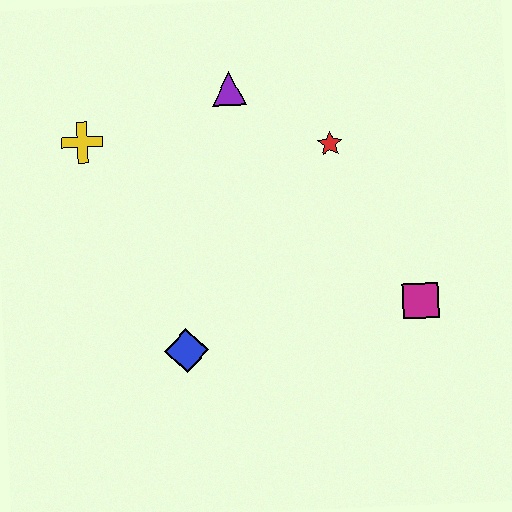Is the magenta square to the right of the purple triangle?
Yes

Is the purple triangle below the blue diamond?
No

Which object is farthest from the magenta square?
The yellow cross is farthest from the magenta square.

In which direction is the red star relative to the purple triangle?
The red star is to the right of the purple triangle.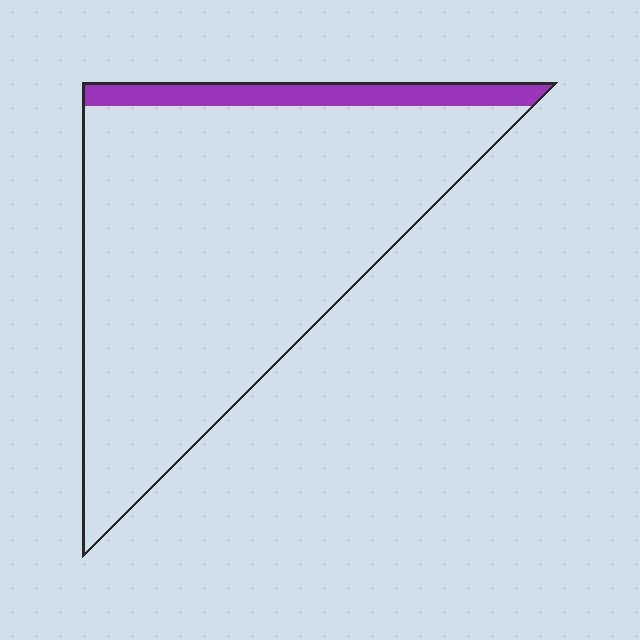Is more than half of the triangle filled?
No.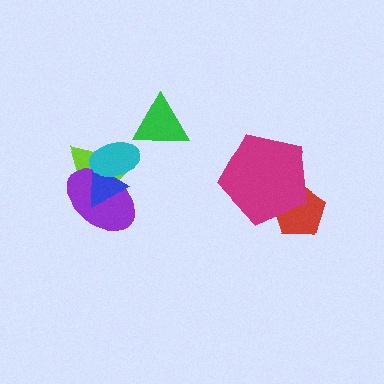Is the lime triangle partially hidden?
Yes, it is partially covered by another shape.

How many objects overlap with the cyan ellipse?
3 objects overlap with the cyan ellipse.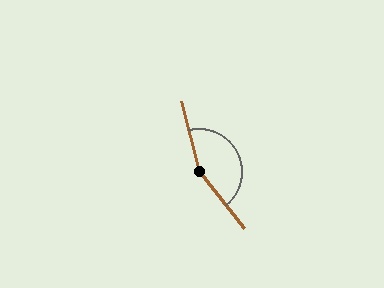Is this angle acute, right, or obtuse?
It is obtuse.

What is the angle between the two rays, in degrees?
Approximately 156 degrees.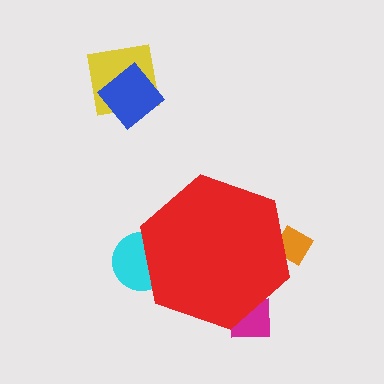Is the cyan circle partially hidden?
Yes, the cyan circle is partially hidden behind the red hexagon.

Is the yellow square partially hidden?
No, the yellow square is fully visible.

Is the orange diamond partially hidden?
Yes, the orange diamond is partially hidden behind the red hexagon.